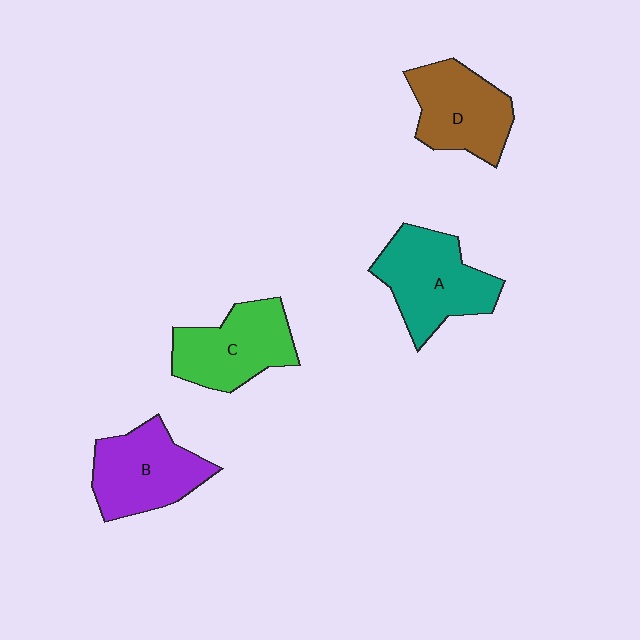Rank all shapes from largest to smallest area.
From largest to smallest: A (teal), B (purple), C (green), D (brown).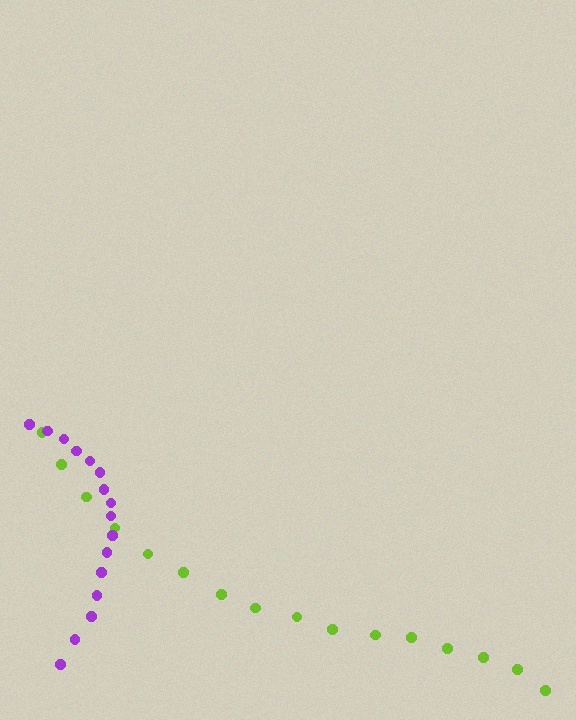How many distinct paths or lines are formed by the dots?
There are 2 distinct paths.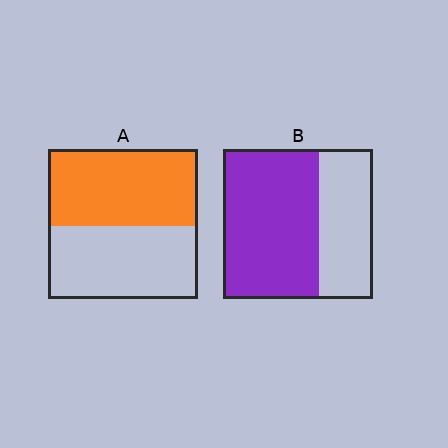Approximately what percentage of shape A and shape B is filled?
A is approximately 50% and B is approximately 65%.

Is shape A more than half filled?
Roughly half.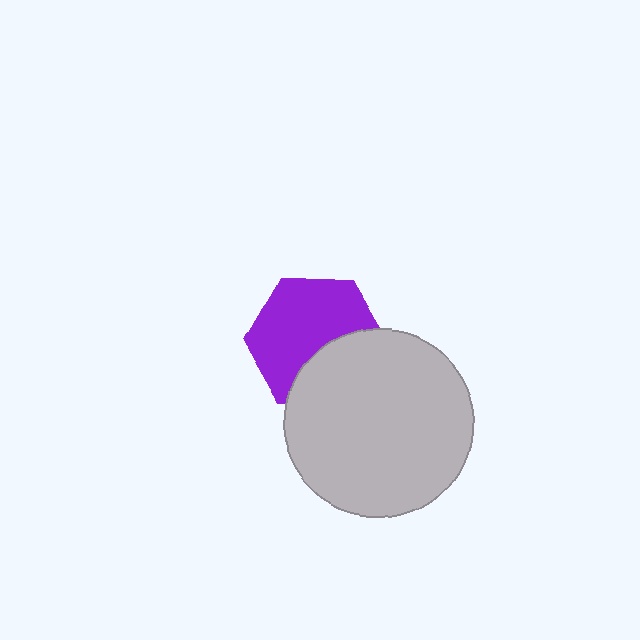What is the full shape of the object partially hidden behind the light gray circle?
The partially hidden object is a purple hexagon.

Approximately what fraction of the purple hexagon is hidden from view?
Roughly 36% of the purple hexagon is hidden behind the light gray circle.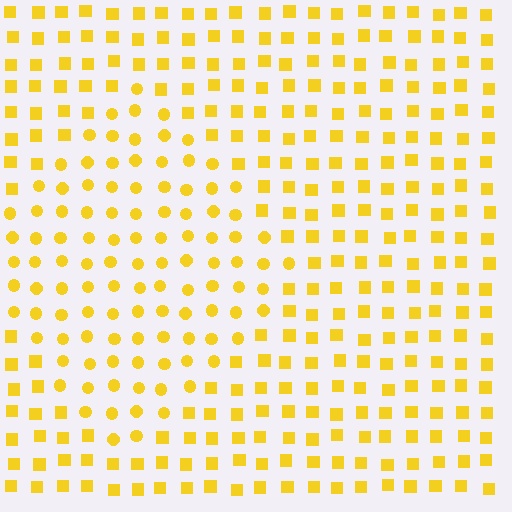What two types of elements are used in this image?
The image uses circles inside the diamond region and squares outside it.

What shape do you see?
I see a diamond.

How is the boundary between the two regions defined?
The boundary is defined by a change in element shape: circles inside vs. squares outside. All elements share the same color and spacing.